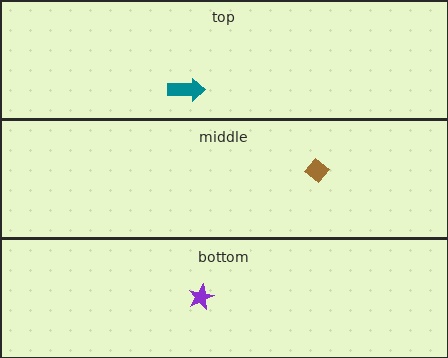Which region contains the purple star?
The bottom region.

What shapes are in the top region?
The teal arrow.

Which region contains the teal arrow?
The top region.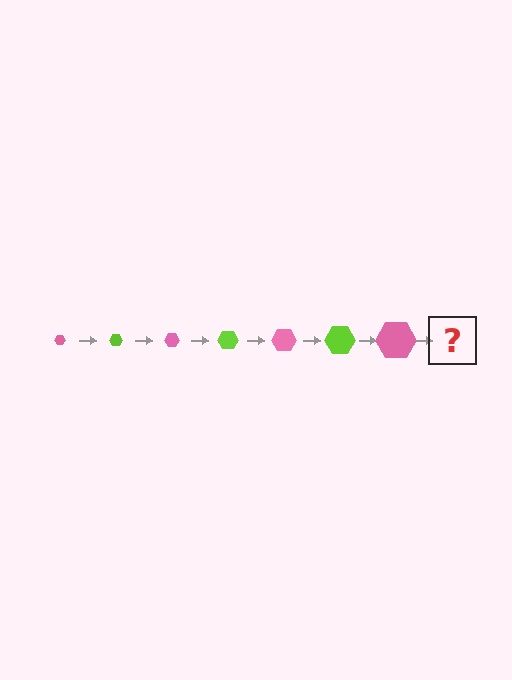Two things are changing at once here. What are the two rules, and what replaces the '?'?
The two rules are that the hexagon grows larger each step and the color cycles through pink and lime. The '?' should be a lime hexagon, larger than the previous one.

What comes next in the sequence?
The next element should be a lime hexagon, larger than the previous one.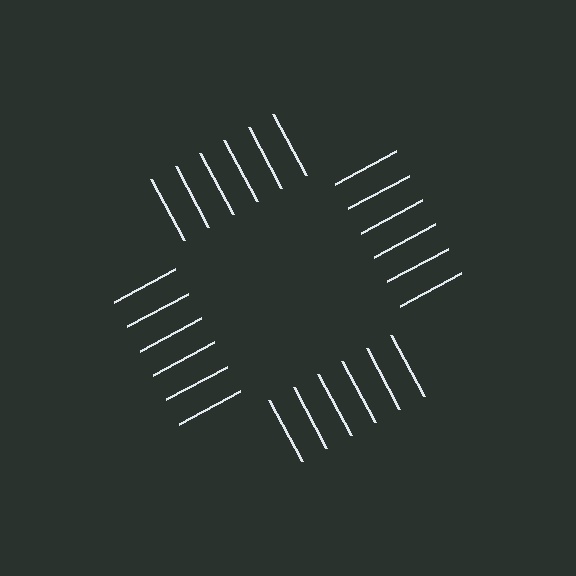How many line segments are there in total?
24 — 6 along each of the 4 edges.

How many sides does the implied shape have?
4 sides — the line-ends trace a square.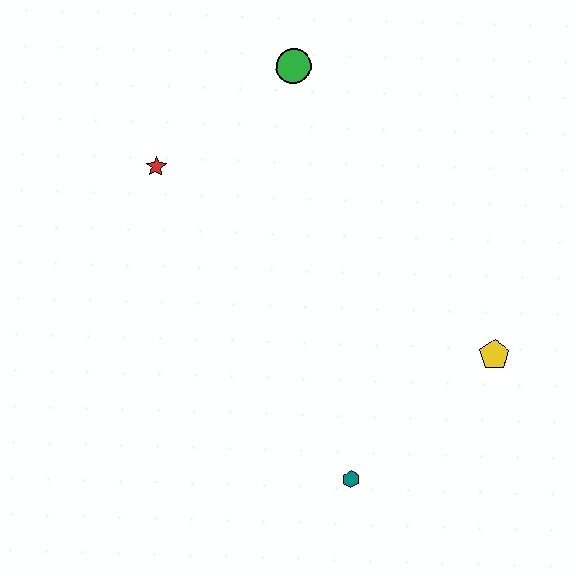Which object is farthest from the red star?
The yellow pentagon is farthest from the red star.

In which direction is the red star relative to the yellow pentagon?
The red star is to the left of the yellow pentagon.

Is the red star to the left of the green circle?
Yes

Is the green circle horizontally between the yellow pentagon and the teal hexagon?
No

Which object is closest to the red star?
The green circle is closest to the red star.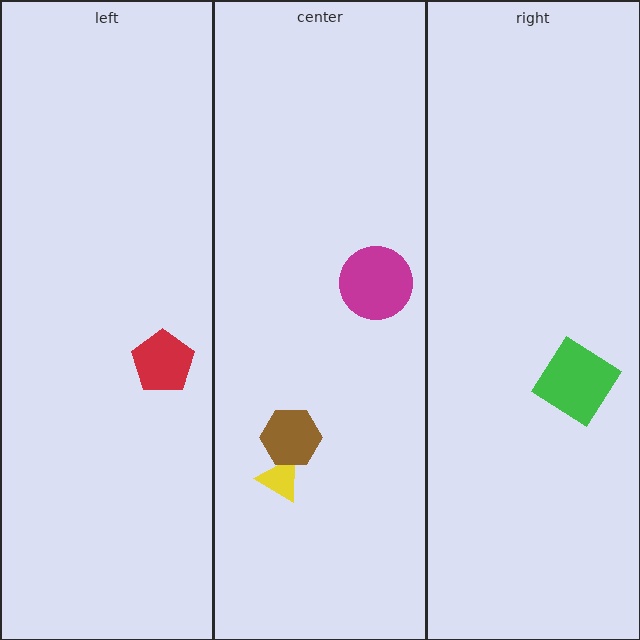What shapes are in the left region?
The red pentagon.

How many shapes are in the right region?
1.